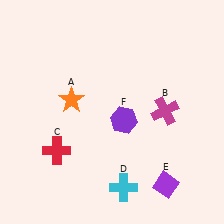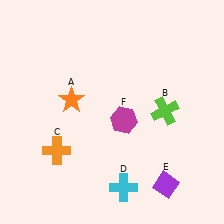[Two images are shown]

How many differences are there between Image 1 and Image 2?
There are 3 differences between the two images.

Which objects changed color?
B changed from magenta to lime. C changed from red to orange. F changed from purple to magenta.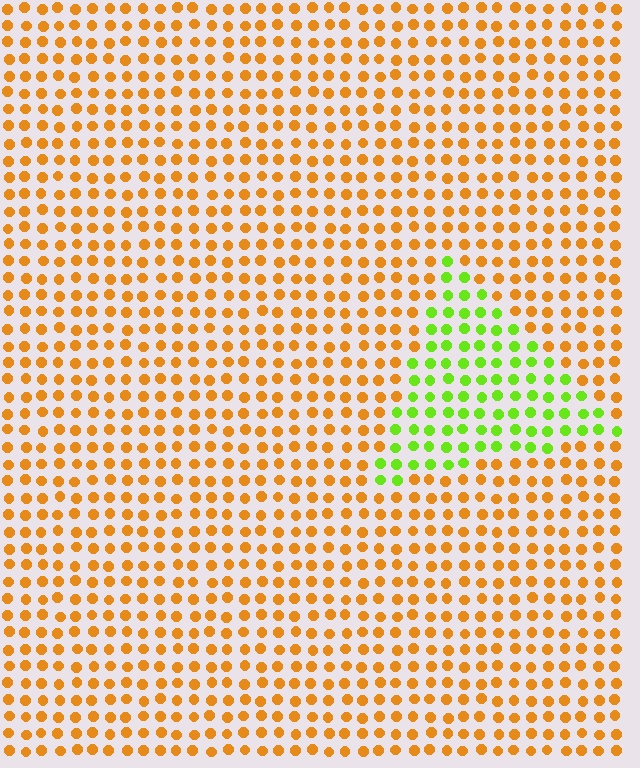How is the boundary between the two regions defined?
The boundary is defined purely by a slight shift in hue (about 64 degrees). Spacing, size, and orientation are identical on both sides.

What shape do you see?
I see a triangle.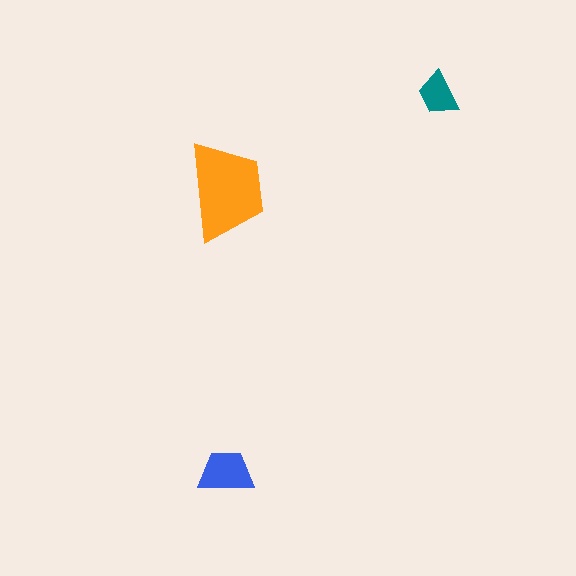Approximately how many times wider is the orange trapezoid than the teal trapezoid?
About 2 times wider.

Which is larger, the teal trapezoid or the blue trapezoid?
The blue one.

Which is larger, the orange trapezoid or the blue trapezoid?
The orange one.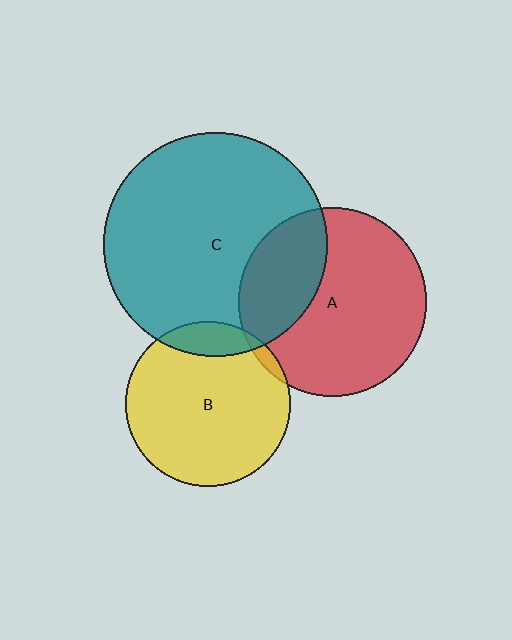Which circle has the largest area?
Circle C (teal).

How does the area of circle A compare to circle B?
Approximately 1.3 times.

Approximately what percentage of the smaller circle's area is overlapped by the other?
Approximately 30%.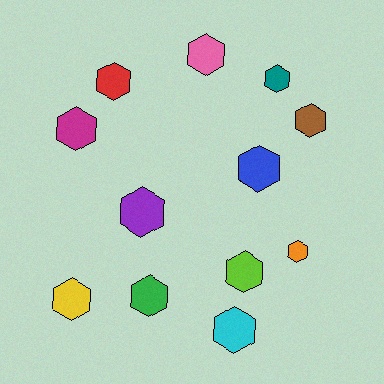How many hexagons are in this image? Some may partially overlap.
There are 12 hexagons.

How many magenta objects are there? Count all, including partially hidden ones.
There is 1 magenta object.